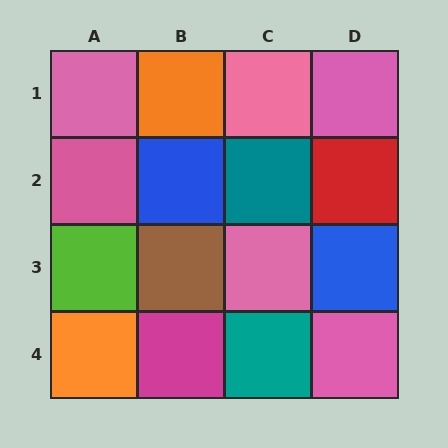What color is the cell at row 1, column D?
Pink.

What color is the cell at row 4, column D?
Pink.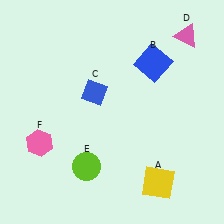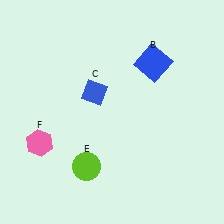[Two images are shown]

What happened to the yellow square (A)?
The yellow square (A) was removed in Image 2. It was in the bottom-right area of Image 1.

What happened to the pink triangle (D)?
The pink triangle (D) was removed in Image 2. It was in the top-right area of Image 1.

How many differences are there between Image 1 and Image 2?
There are 2 differences between the two images.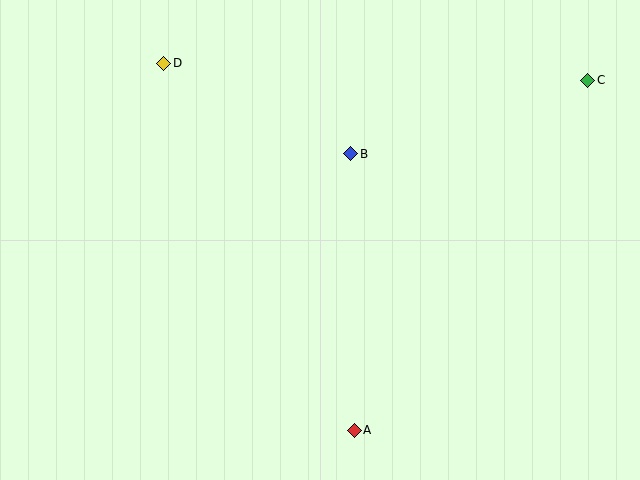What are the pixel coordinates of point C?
Point C is at (588, 80).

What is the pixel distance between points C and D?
The distance between C and D is 424 pixels.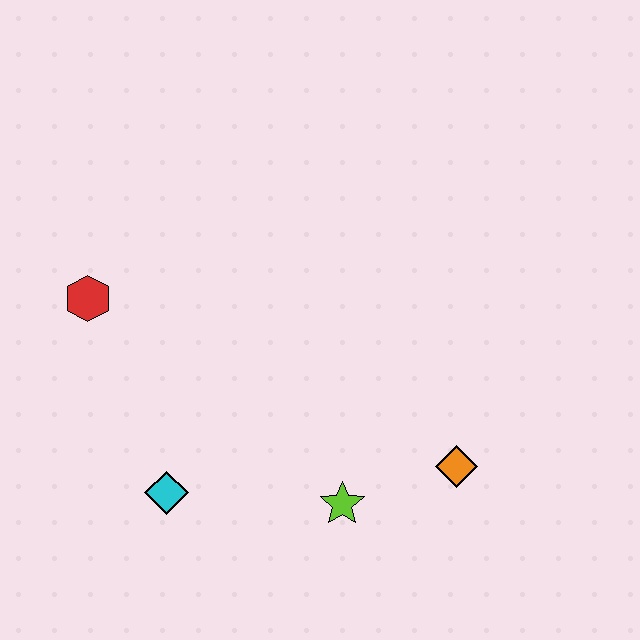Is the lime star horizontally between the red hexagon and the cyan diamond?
No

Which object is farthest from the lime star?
The red hexagon is farthest from the lime star.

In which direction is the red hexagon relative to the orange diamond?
The red hexagon is to the left of the orange diamond.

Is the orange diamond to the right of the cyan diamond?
Yes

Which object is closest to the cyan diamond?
The lime star is closest to the cyan diamond.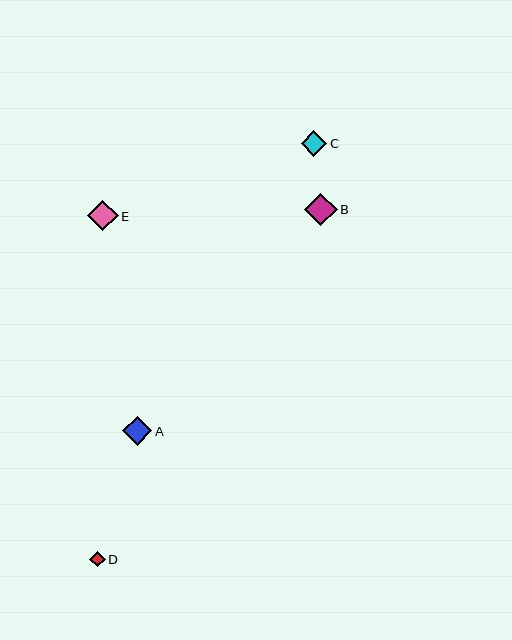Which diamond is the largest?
Diamond B is the largest with a size of approximately 32 pixels.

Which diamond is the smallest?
Diamond D is the smallest with a size of approximately 16 pixels.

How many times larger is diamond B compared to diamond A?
Diamond B is approximately 1.1 times the size of diamond A.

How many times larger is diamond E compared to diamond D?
Diamond E is approximately 1.9 times the size of diamond D.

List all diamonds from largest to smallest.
From largest to smallest: B, E, A, C, D.